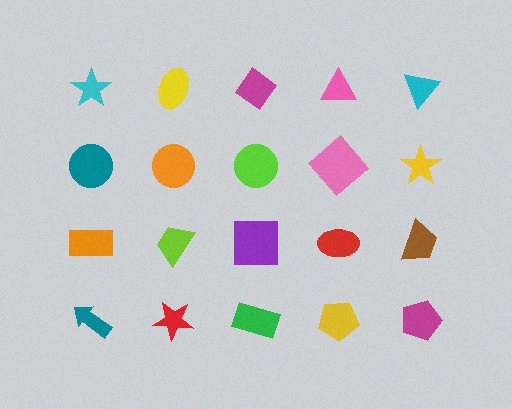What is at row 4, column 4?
A yellow pentagon.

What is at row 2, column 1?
A teal circle.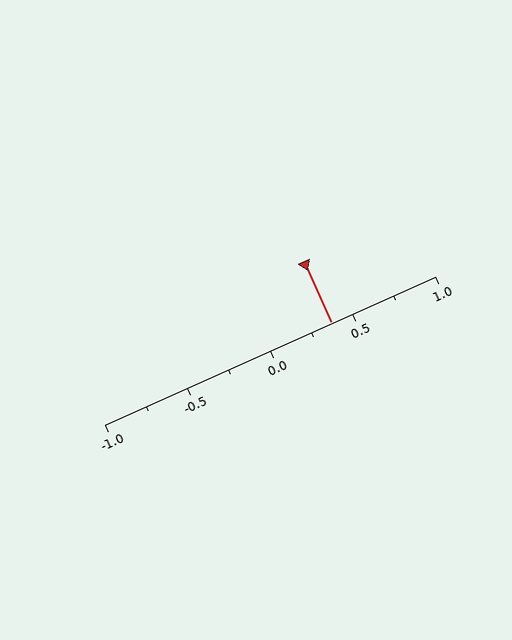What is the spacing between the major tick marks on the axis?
The major ticks are spaced 0.5 apart.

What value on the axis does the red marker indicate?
The marker indicates approximately 0.38.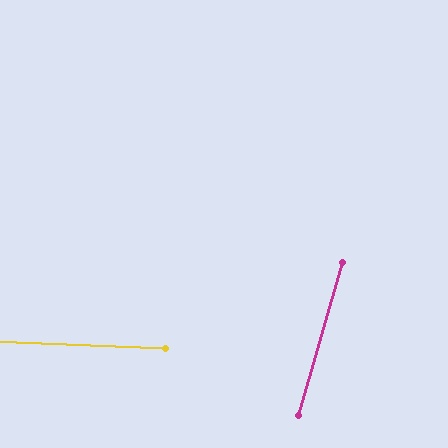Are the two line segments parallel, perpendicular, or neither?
Neither parallel nor perpendicular — they differ by about 76°.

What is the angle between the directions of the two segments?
Approximately 76 degrees.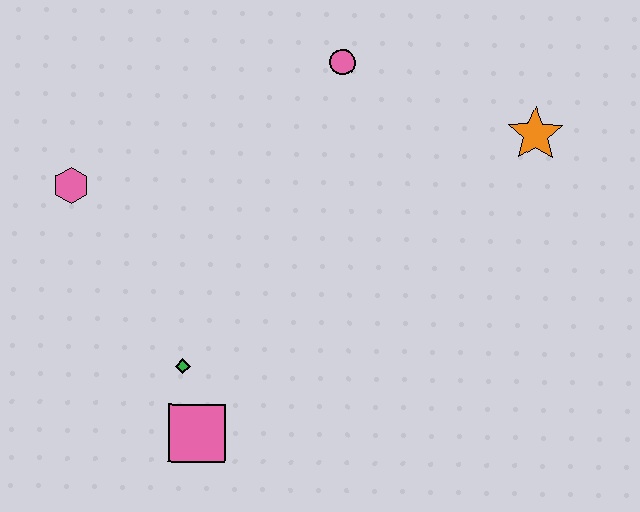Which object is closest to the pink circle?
The orange star is closest to the pink circle.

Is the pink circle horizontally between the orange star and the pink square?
Yes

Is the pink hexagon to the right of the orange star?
No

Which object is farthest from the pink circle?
The pink square is farthest from the pink circle.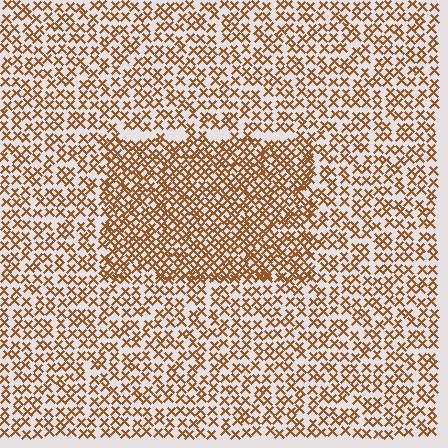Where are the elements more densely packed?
The elements are more densely packed inside the rectangle boundary.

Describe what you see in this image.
The image contains small brown elements arranged at two different densities. A rectangle-shaped region is visible where the elements are more densely packed than the surrounding area.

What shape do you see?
I see a rectangle.